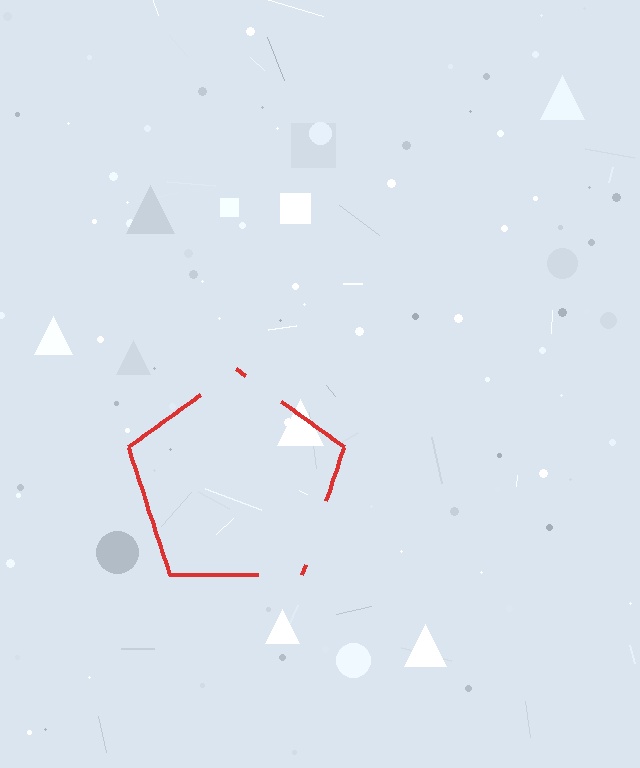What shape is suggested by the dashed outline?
The dashed outline suggests a pentagon.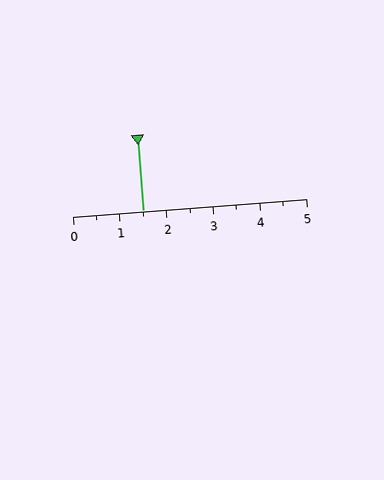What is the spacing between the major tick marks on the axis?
The major ticks are spaced 1 apart.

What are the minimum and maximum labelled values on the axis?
The axis runs from 0 to 5.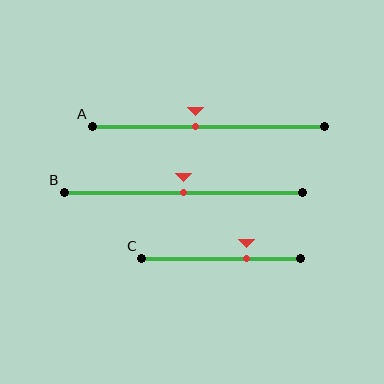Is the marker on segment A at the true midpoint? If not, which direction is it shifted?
No, the marker on segment A is shifted to the left by about 6% of the segment length.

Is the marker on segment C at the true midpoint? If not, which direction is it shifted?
No, the marker on segment C is shifted to the right by about 16% of the segment length.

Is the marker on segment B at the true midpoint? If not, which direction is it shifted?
Yes, the marker on segment B is at the true midpoint.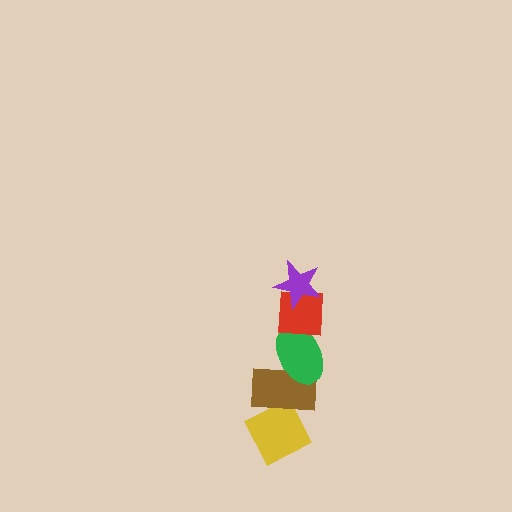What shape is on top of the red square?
The purple star is on top of the red square.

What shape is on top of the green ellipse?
The red square is on top of the green ellipse.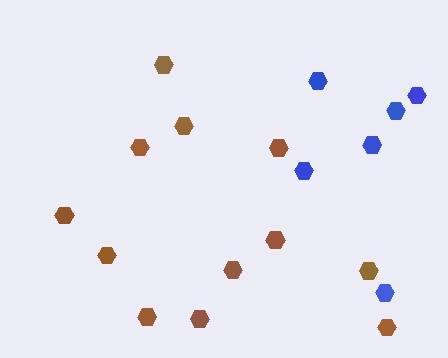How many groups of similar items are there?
There are 2 groups: one group of blue hexagons (6) and one group of brown hexagons (12).